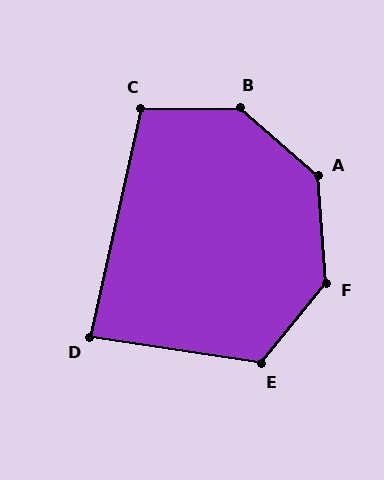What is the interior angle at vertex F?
Approximately 136 degrees (obtuse).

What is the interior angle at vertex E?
Approximately 121 degrees (obtuse).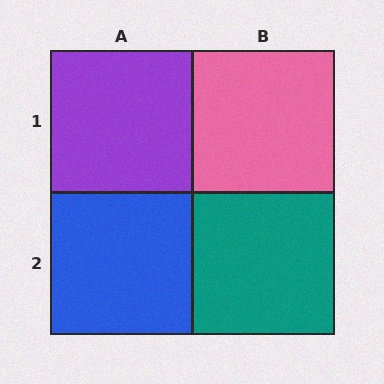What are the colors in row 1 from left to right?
Purple, pink.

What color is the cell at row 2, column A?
Blue.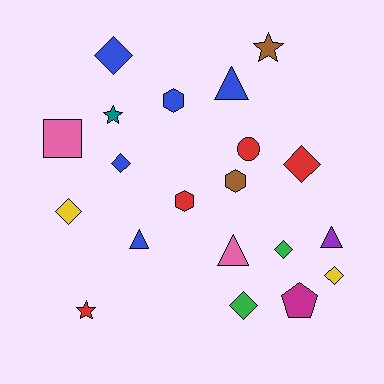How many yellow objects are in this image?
There are 2 yellow objects.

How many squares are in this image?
There is 1 square.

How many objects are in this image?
There are 20 objects.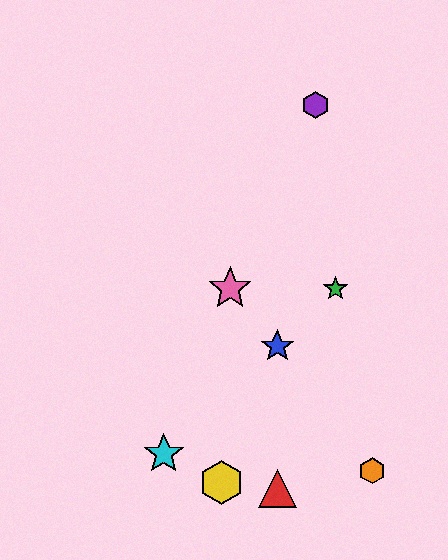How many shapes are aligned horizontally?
2 shapes (the green star, the pink star) are aligned horizontally.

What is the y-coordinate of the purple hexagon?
The purple hexagon is at y≈105.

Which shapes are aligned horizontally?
The green star, the pink star are aligned horizontally.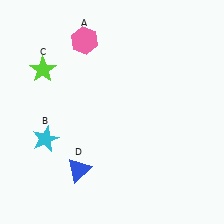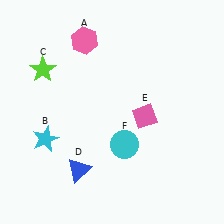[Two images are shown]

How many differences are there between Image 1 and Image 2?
There are 2 differences between the two images.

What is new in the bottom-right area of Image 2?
A cyan circle (F) was added in the bottom-right area of Image 2.